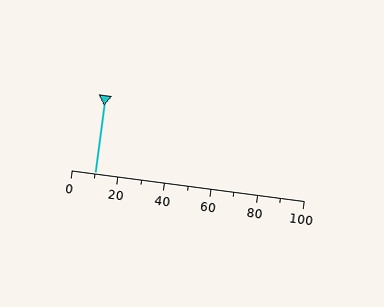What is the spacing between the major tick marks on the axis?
The major ticks are spaced 20 apart.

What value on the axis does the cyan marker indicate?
The marker indicates approximately 10.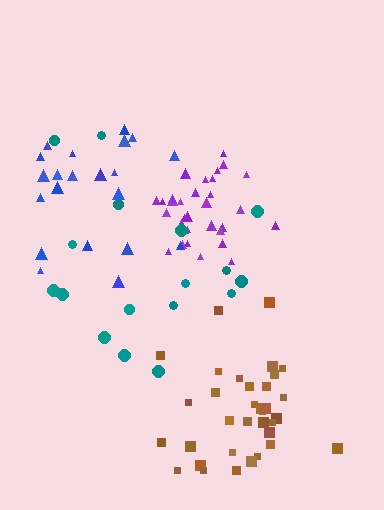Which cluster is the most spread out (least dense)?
Teal.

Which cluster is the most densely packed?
Purple.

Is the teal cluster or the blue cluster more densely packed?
Blue.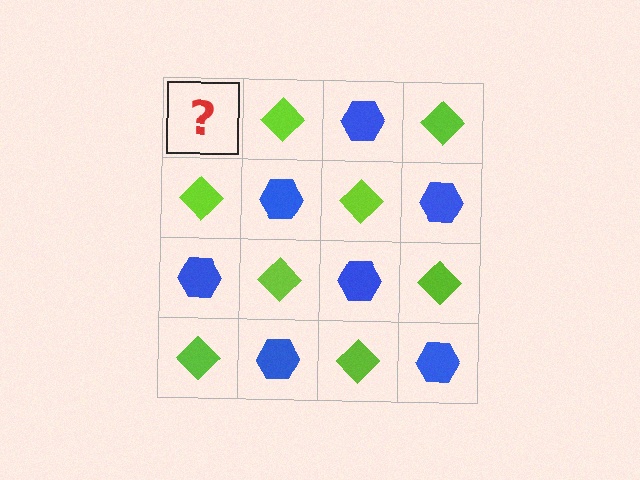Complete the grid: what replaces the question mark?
The question mark should be replaced with a blue hexagon.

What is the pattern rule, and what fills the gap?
The rule is that it alternates blue hexagon and lime diamond in a checkerboard pattern. The gap should be filled with a blue hexagon.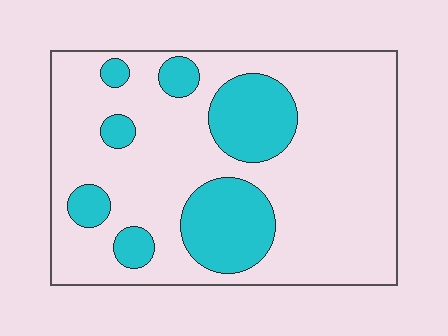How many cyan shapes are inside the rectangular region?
7.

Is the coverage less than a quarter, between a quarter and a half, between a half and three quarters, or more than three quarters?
Less than a quarter.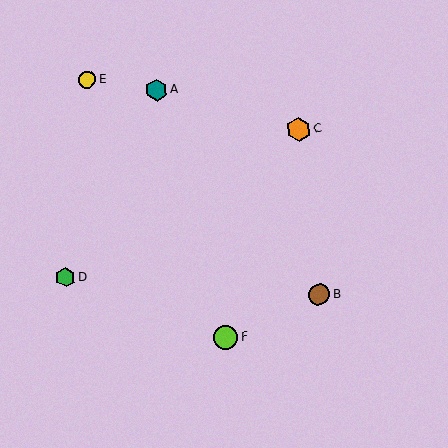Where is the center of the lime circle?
The center of the lime circle is at (226, 337).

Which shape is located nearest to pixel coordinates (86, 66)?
The yellow circle (labeled E) at (87, 80) is nearest to that location.